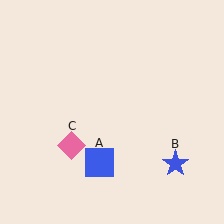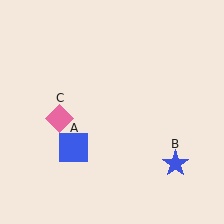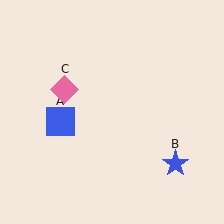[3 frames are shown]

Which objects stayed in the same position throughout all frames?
Blue star (object B) remained stationary.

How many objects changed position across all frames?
2 objects changed position: blue square (object A), pink diamond (object C).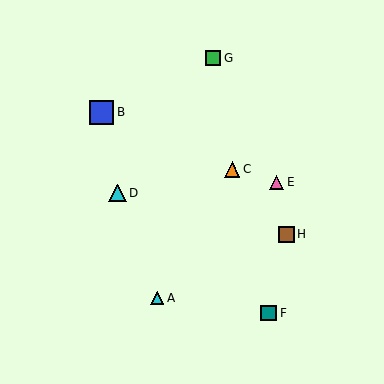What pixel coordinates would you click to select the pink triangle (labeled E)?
Click at (277, 182) to select the pink triangle E.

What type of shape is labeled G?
Shape G is a green square.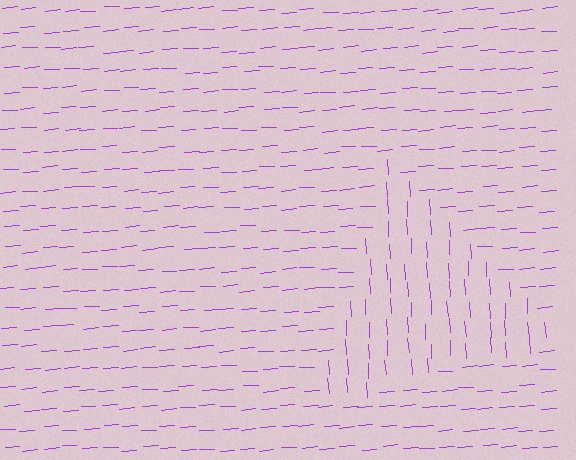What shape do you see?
I see a triangle.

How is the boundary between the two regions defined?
The boundary is defined purely by a change in line orientation (approximately 89 degrees difference). All lines are the same color and thickness.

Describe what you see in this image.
The image is filled with small purple line segments. A triangle region in the image has lines oriented differently from the surrounding lines, creating a visible texture boundary.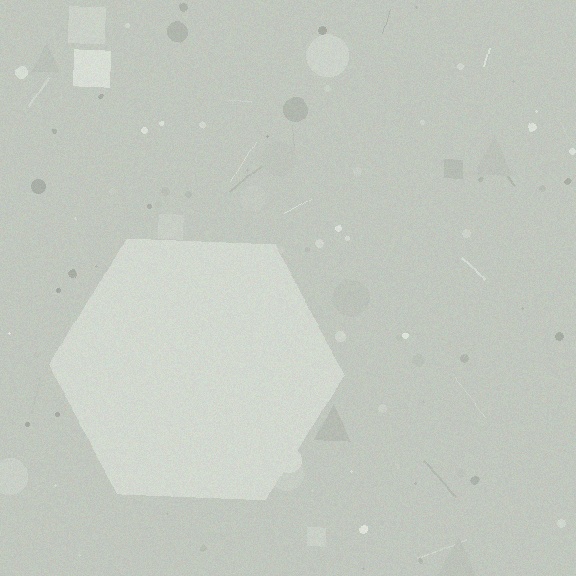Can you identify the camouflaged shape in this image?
The camouflaged shape is a hexagon.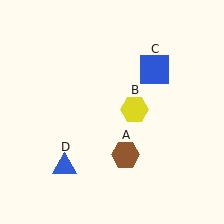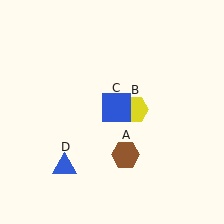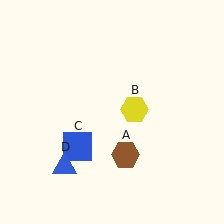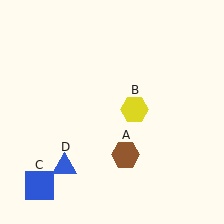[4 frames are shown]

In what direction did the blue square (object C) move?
The blue square (object C) moved down and to the left.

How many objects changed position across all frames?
1 object changed position: blue square (object C).